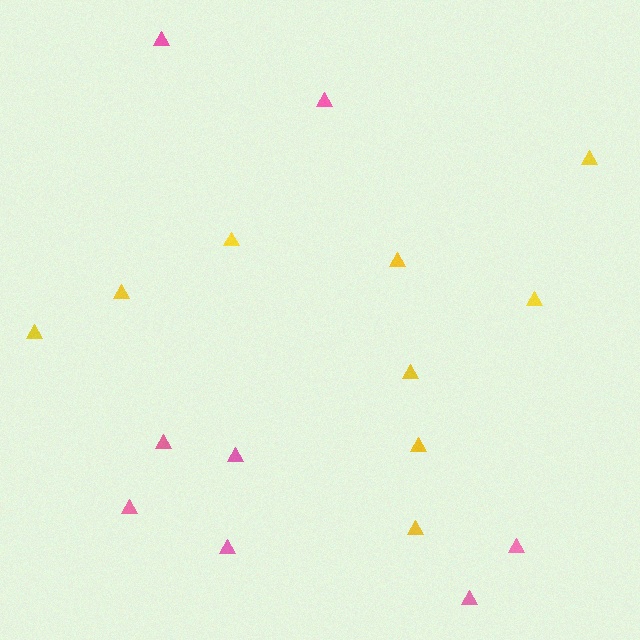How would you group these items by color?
There are 2 groups: one group of yellow triangles (9) and one group of pink triangles (8).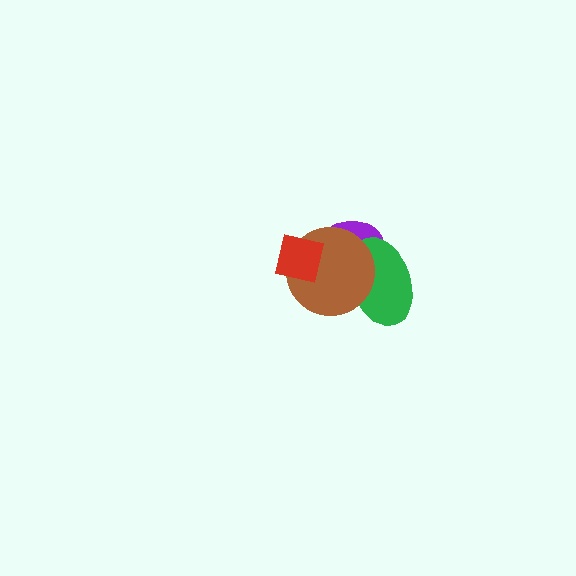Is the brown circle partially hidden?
Yes, it is partially covered by another shape.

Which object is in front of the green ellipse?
The brown circle is in front of the green ellipse.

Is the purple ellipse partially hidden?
Yes, it is partially covered by another shape.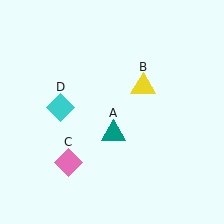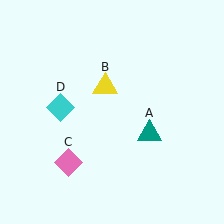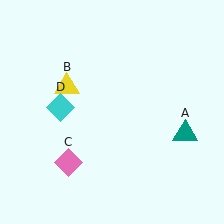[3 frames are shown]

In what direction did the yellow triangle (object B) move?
The yellow triangle (object B) moved left.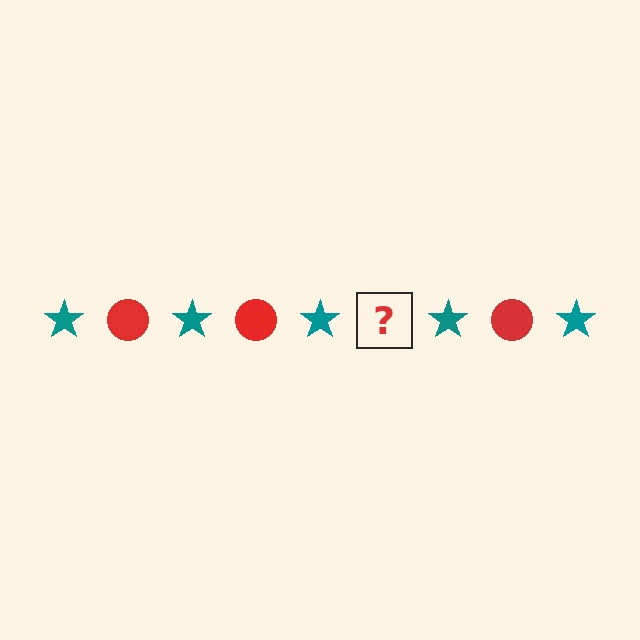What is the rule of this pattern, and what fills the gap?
The rule is that the pattern alternates between teal star and red circle. The gap should be filled with a red circle.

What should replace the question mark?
The question mark should be replaced with a red circle.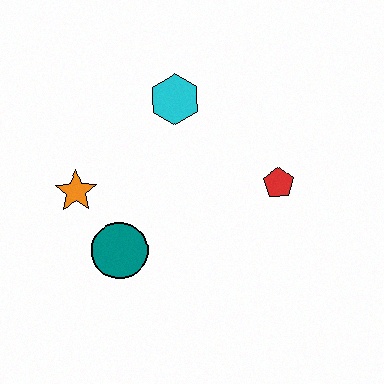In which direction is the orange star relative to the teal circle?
The orange star is above the teal circle.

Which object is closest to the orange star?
The teal circle is closest to the orange star.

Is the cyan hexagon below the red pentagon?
No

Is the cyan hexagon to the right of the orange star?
Yes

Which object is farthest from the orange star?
The red pentagon is farthest from the orange star.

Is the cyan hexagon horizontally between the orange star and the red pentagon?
Yes